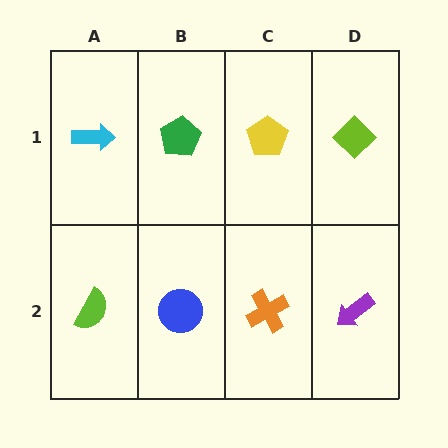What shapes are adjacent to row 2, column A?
A cyan arrow (row 1, column A), a blue circle (row 2, column B).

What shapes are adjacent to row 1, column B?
A blue circle (row 2, column B), a cyan arrow (row 1, column A), a yellow pentagon (row 1, column C).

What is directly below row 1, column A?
A lime semicircle.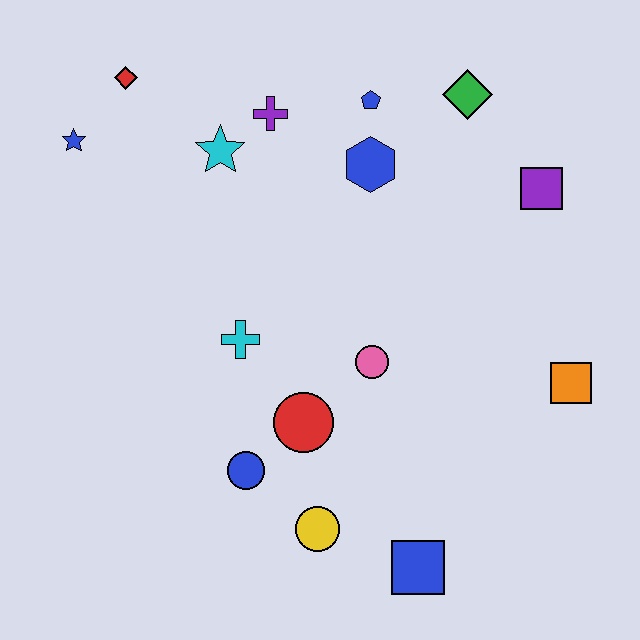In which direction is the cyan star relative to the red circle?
The cyan star is above the red circle.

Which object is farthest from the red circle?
The red diamond is farthest from the red circle.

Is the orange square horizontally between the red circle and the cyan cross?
No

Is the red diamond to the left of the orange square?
Yes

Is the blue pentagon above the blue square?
Yes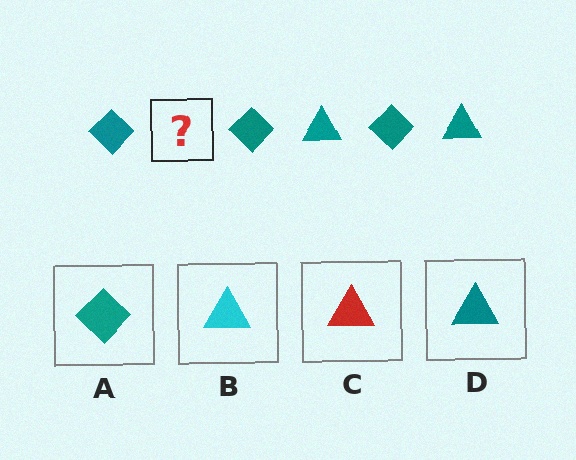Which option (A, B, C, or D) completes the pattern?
D.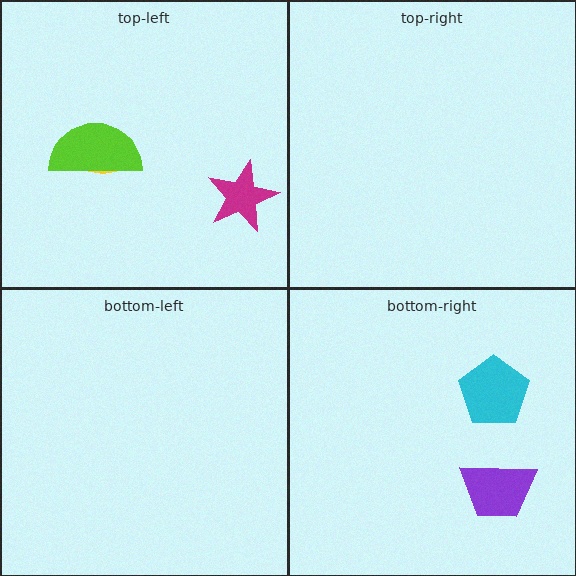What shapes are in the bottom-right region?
The purple trapezoid, the cyan pentagon.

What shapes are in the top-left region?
The yellow ellipse, the magenta star, the lime semicircle.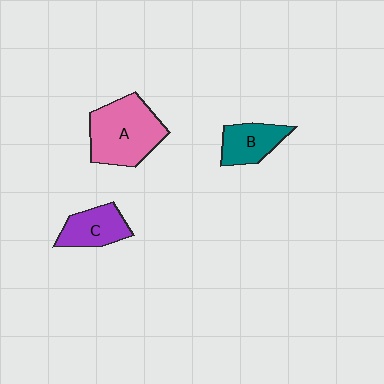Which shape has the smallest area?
Shape B (teal).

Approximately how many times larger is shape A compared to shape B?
Approximately 1.8 times.